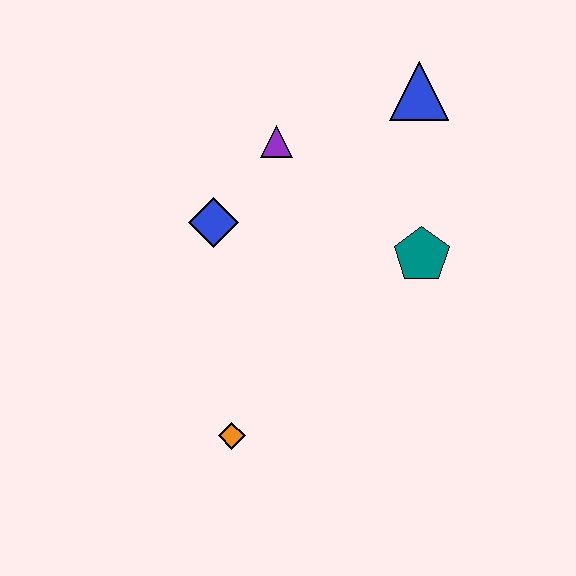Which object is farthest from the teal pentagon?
The orange diamond is farthest from the teal pentagon.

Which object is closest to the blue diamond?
The purple triangle is closest to the blue diamond.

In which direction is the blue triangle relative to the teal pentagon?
The blue triangle is above the teal pentagon.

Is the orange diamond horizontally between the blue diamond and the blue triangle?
Yes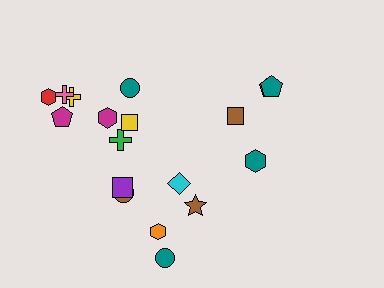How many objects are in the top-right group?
There are 4 objects.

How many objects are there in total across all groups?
There are 18 objects.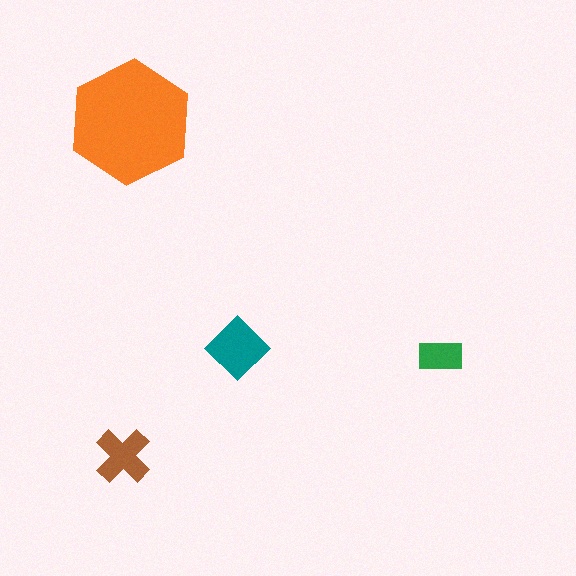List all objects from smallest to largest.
The green rectangle, the brown cross, the teal diamond, the orange hexagon.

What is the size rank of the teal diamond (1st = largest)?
2nd.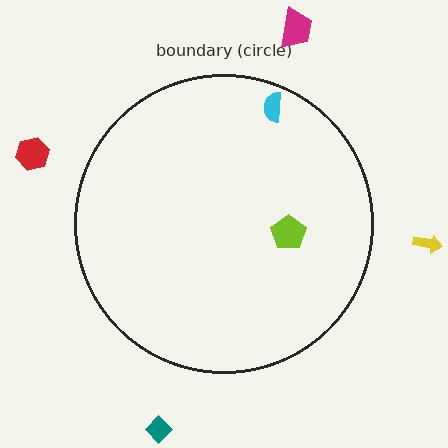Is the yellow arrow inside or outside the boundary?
Outside.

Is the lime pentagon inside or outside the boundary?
Inside.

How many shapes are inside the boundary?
2 inside, 4 outside.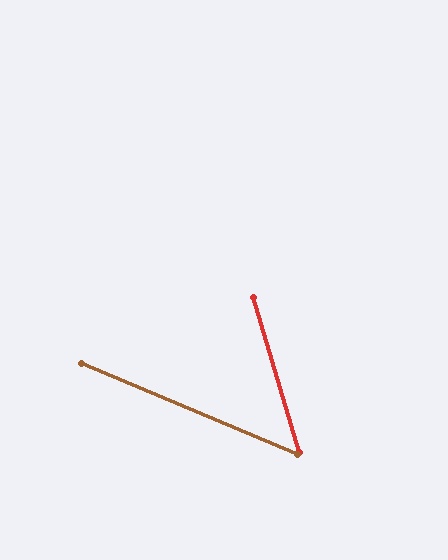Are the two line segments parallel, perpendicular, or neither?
Neither parallel nor perpendicular — they differ by about 51°.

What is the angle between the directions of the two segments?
Approximately 51 degrees.